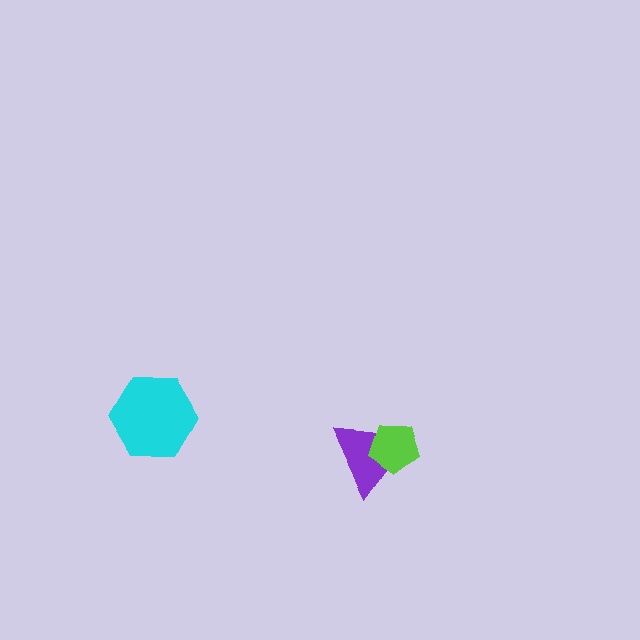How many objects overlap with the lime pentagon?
1 object overlaps with the lime pentagon.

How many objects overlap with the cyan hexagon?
0 objects overlap with the cyan hexagon.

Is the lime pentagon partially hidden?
No, no other shape covers it.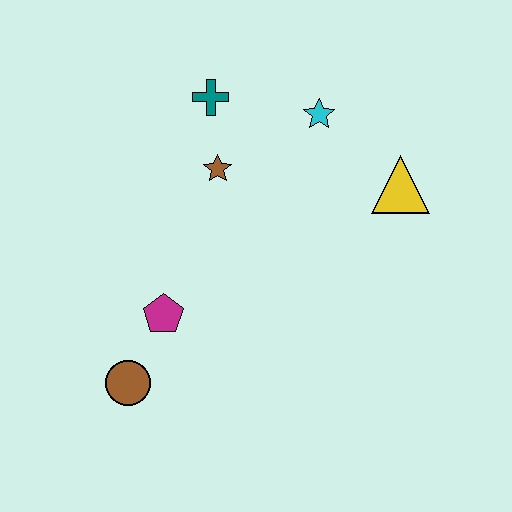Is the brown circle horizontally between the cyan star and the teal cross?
No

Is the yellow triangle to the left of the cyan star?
No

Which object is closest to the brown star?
The teal cross is closest to the brown star.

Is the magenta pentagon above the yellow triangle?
No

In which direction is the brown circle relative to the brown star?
The brown circle is below the brown star.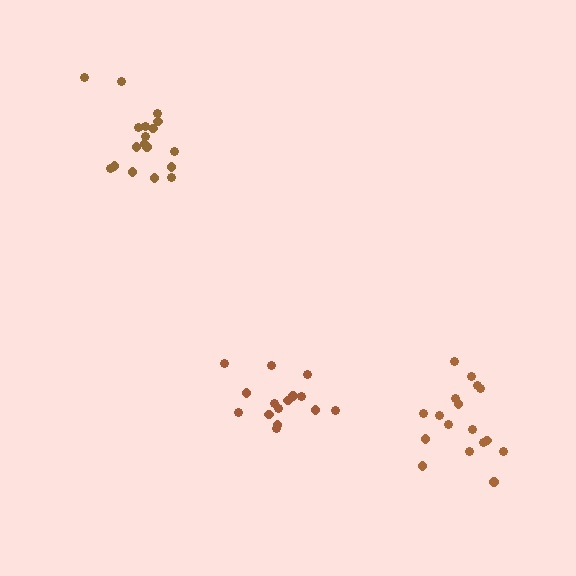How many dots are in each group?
Group 1: 18 dots, Group 2: 15 dots, Group 3: 17 dots (50 total).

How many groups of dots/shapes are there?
There are 3 groups.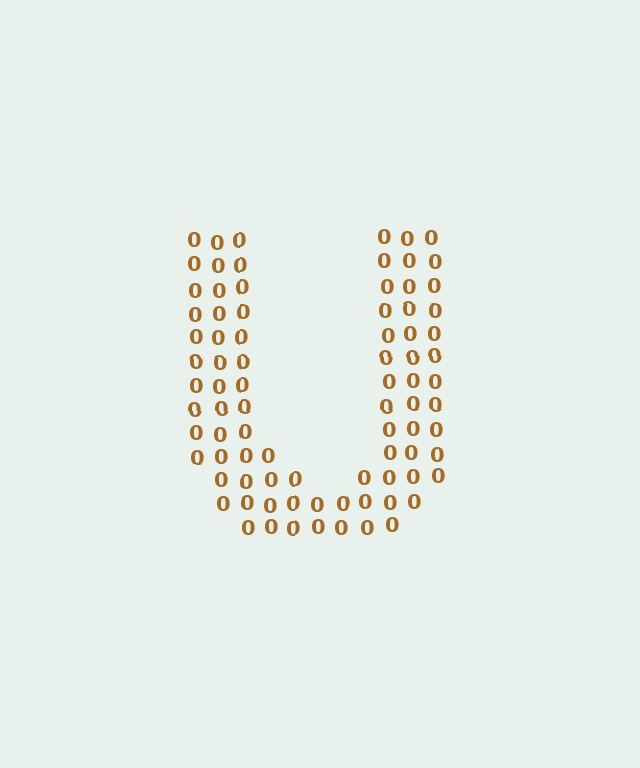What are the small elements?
The small elements are digit 0's.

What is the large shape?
The large shape is the letter U.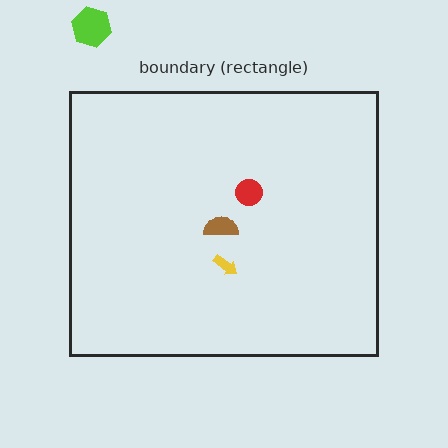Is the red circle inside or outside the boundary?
Inside.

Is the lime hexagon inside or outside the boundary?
Outside.